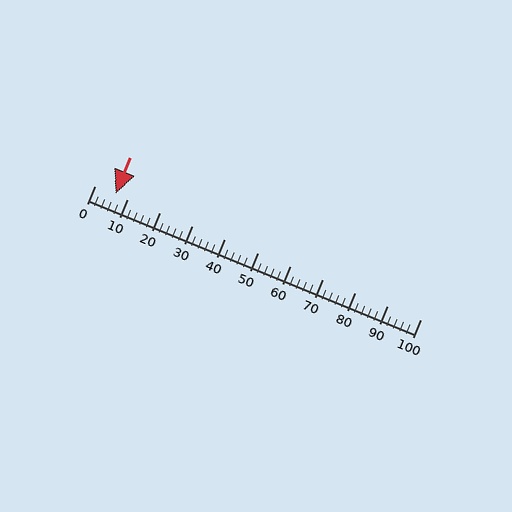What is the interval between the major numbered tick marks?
The major tick marks are spaced 10 units apart.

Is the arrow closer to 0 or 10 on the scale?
The arrow is closer to 10.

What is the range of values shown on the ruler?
The ruler shows values from 0 to 100.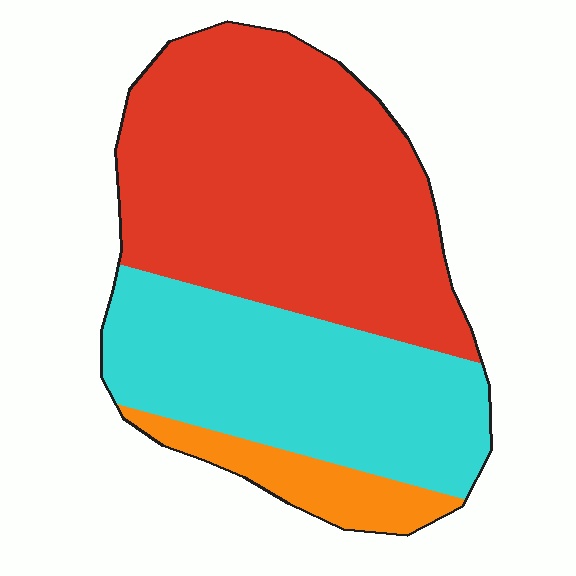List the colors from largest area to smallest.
From largest to smallest: red, cyan, orange.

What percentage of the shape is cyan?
Cyan takes up about three eighths (3/8) of the shape.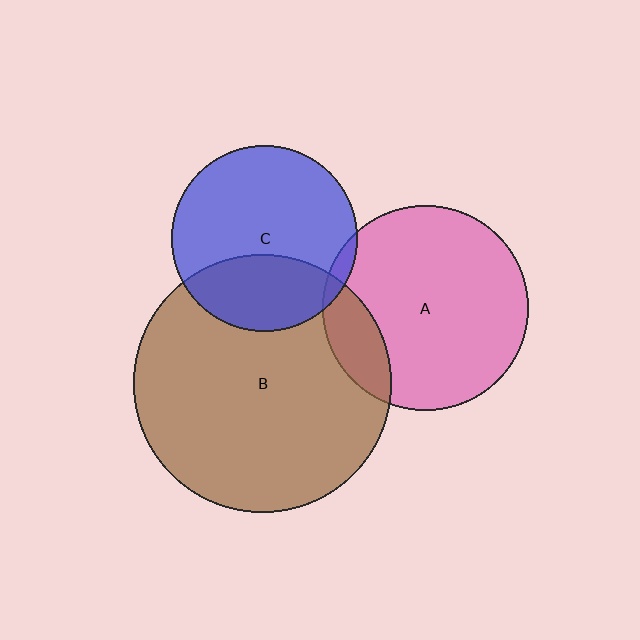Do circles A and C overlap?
Yes.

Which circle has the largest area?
Circle B (brown).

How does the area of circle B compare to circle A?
Approximately 1.6 times.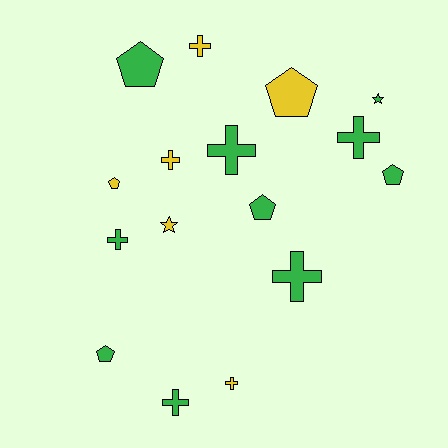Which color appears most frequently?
Green, with 10 objects.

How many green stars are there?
There is 1 green star.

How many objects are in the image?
There are 16 objects.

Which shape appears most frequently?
Cross, with 8 objects.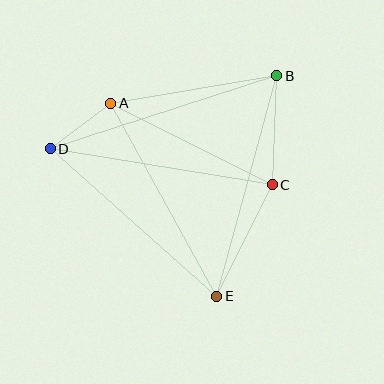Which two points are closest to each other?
Points A and D are closest to each other.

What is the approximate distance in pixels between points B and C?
The distance between B and C is approximately 109 pixels.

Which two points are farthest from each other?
Points B and D are farthest from each other.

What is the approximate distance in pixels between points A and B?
The distance between A and B is approximately 168 pixels.